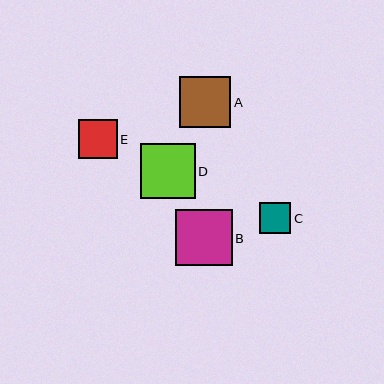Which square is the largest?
Square B is the largest with a size of approximately 56 pixels.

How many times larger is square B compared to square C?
Square B is approximately 1.8 times the size of square C.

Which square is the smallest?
Square C is the smallest with a size of approximately 31 pixels.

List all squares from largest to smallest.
From largest to smallest: B, D, A, E, C.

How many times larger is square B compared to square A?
Square B is approximately 1.1 times the size of square A.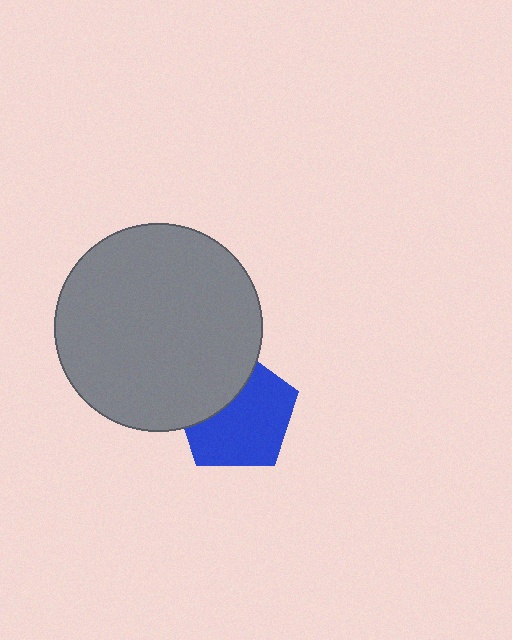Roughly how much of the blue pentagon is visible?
Most of it is visible (roughly 65%).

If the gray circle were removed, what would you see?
You would see the complete blue pentagon.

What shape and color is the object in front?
The object in front is a gray circle.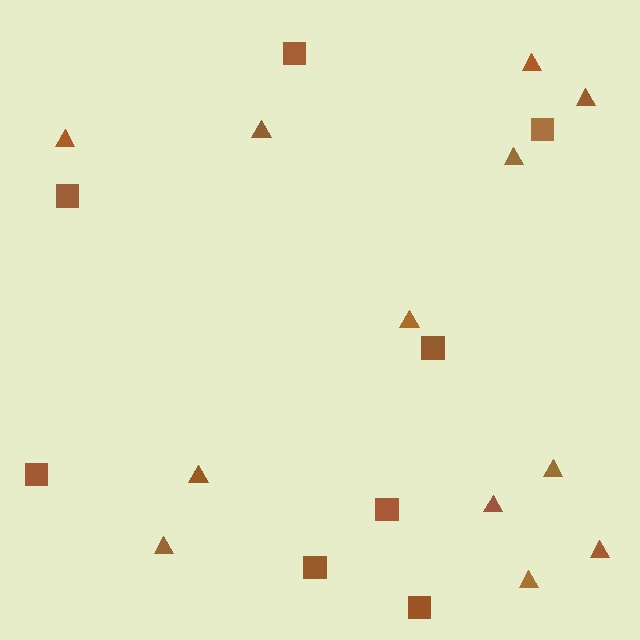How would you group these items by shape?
There are 2 groups: one group of triangles (12) and one group of squares (8).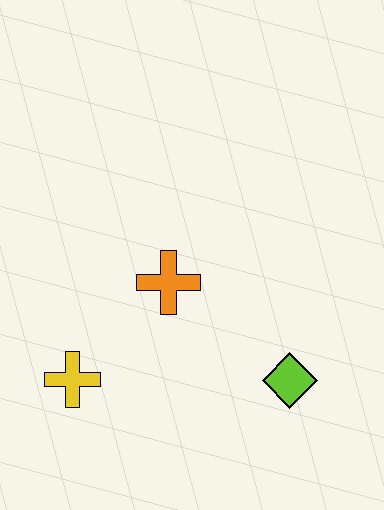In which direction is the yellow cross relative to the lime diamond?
The yellow cross is to the left of the lime diamond.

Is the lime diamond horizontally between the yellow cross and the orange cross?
No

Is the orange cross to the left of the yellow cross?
No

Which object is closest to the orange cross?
The yellow cross is closest to the orange cross.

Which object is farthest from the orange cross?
The lime diamond is farthest from the orange cross.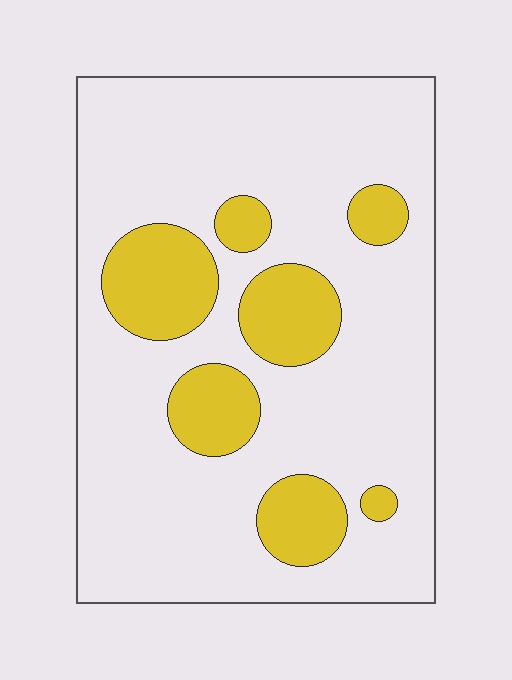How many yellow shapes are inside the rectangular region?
7.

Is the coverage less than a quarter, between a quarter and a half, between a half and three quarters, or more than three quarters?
Less than a quarter.